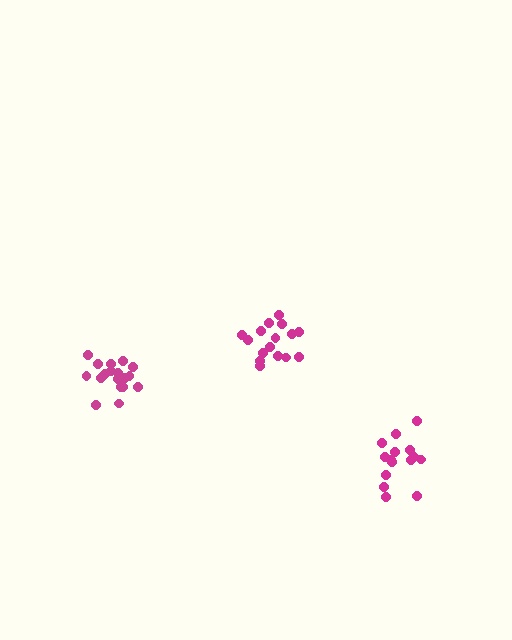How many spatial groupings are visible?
There are 3 spatial groupings.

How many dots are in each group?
Group 1: 15 dots, Group 2: 16 dots, Group 3: 18 dots (49 total).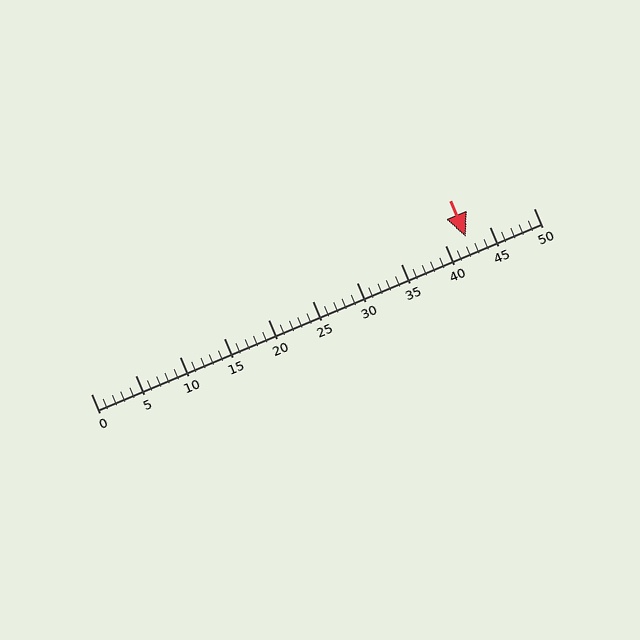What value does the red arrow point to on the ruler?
The red arrow points to approximately 42.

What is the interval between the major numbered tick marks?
The major tick marks are spaced 5 units apart.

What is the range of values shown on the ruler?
The ruler shows values from 0 to 50.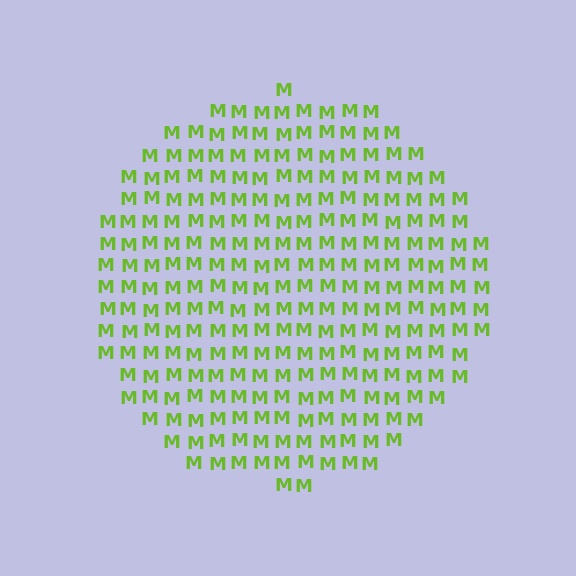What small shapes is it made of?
It is made of small letter M's.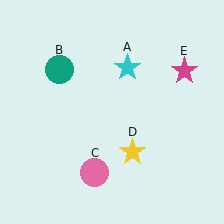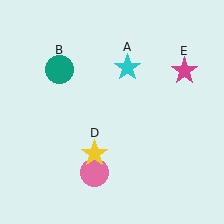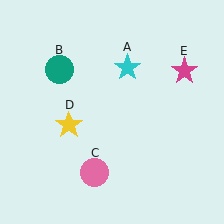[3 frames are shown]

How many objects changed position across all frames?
1 object changed position: yellow star (object D).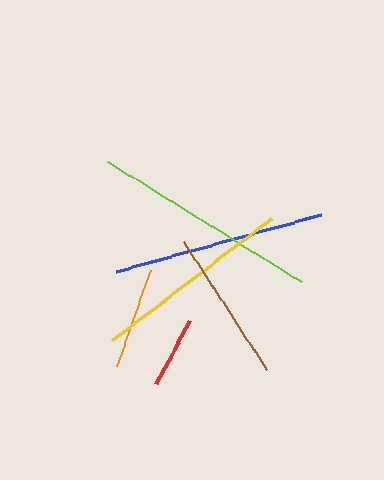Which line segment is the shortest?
The red line is the shortest at approximately 72 pixels.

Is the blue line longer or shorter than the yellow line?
The blue line is longer than the yellow line.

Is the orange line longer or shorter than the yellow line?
The yellow line is longer than the orange line.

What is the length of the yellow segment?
The yellow segment is approximately 200 pixels long.